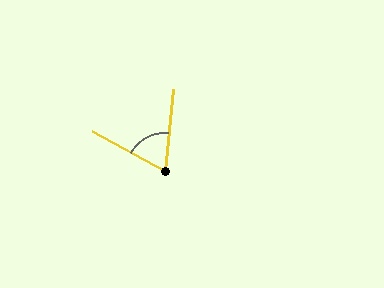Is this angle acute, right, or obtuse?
It is acute.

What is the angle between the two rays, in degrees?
Approximately 67 degrees.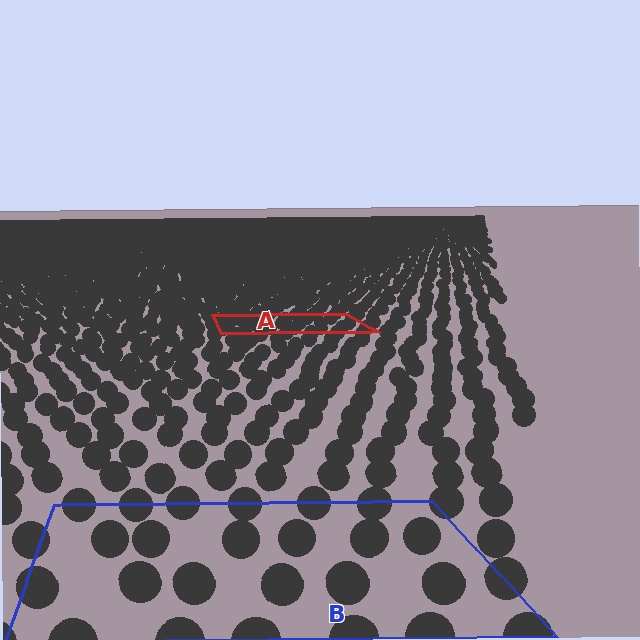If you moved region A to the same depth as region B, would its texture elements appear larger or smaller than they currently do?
They would appear larger. At a closer depth, the same texture elements are projected at a bigger on-screen size.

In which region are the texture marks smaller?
The texture marks are smaller in region A, because it is farther away.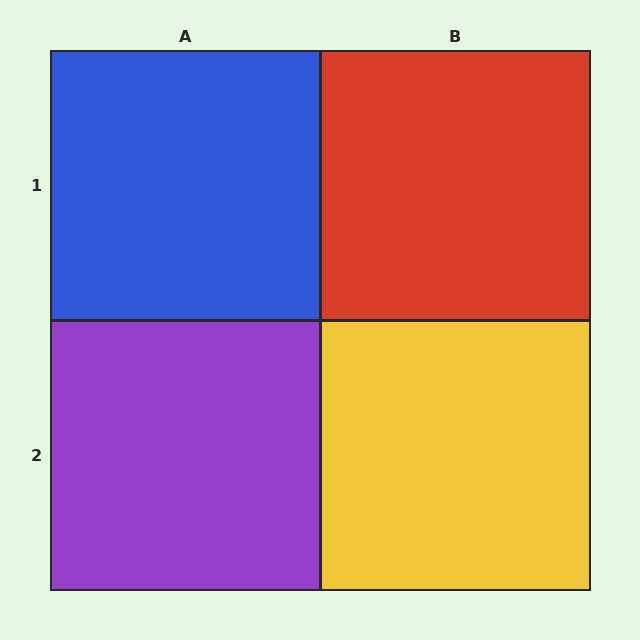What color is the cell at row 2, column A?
Purple.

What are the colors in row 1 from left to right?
Blue, red.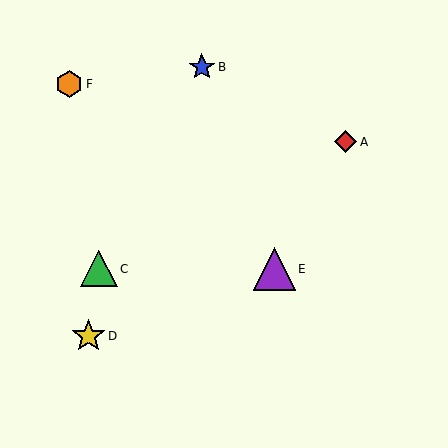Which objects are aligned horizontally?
Objects C, E are aligned horizontally.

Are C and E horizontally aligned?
Yes, both are at y≈269.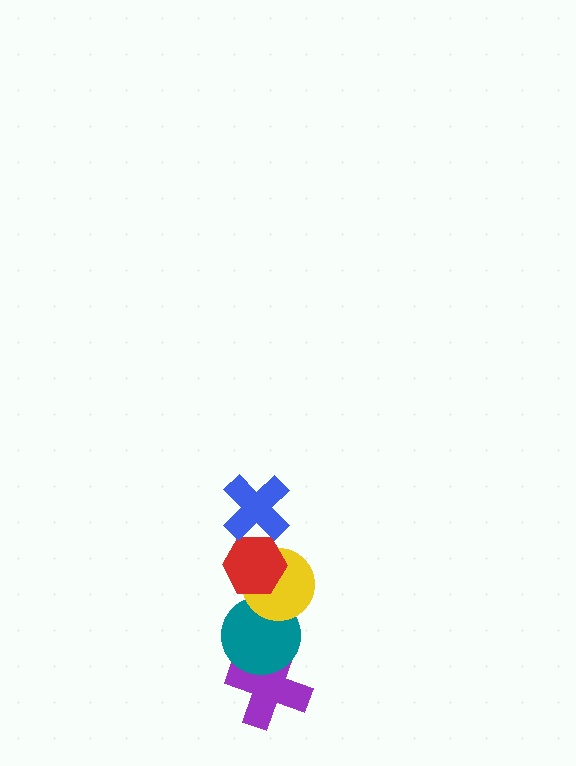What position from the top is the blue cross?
The blue cross is 1st from the top.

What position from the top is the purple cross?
The purple cross is 5th from the top.